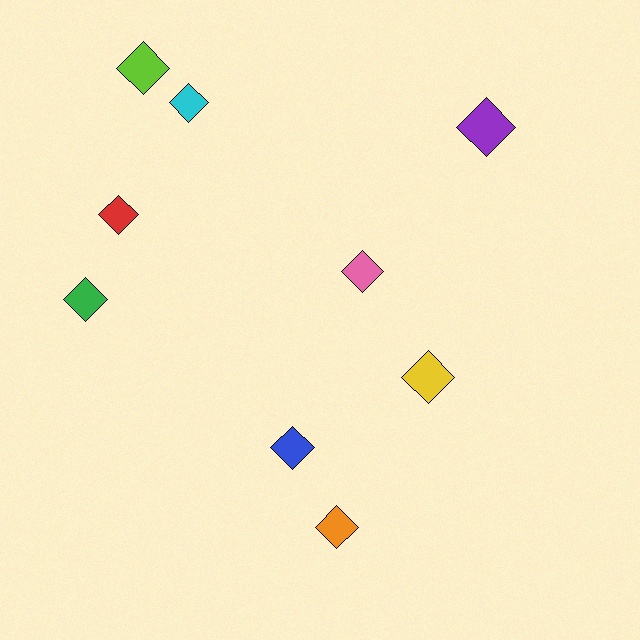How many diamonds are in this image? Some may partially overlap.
There are 9 diamonds.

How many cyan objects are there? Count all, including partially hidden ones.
There is 1 cyan object.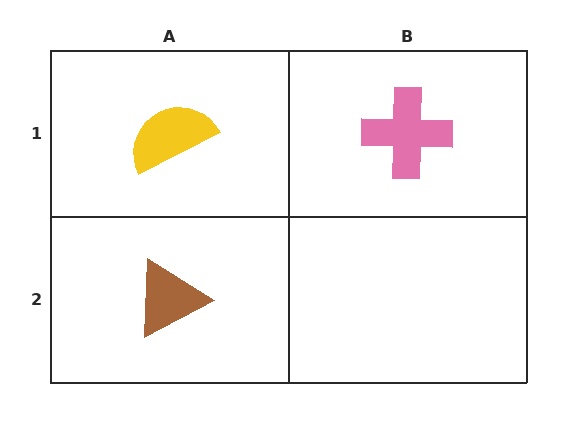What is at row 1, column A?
A yellow semicircle.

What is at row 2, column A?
A brown triangle.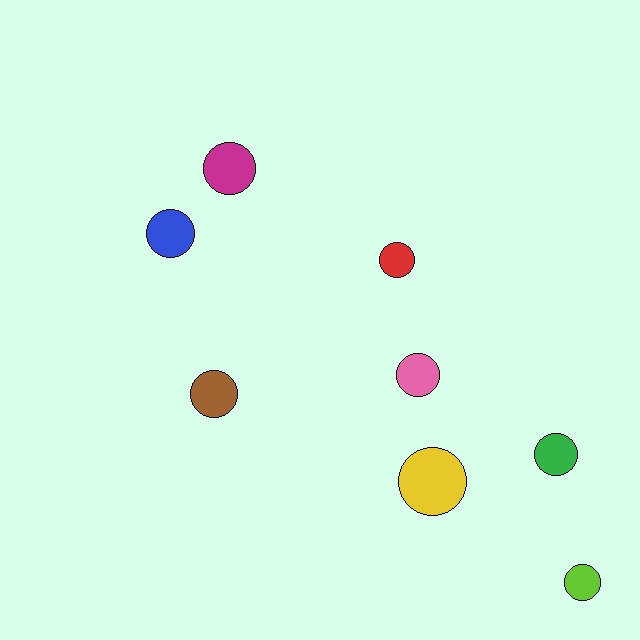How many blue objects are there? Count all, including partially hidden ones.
There is 1 blue object.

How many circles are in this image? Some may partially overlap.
There are 8 circles.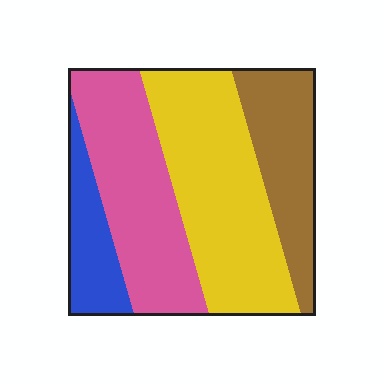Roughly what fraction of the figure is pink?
Pink takes up about one third (1/3) of the figure.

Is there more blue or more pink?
Pink.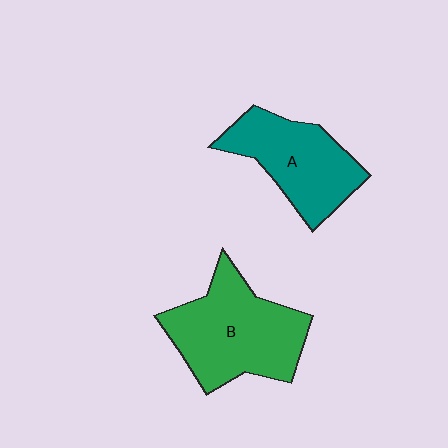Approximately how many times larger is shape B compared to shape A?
Approximately 1.3 times.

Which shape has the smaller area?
Shape A (teal).